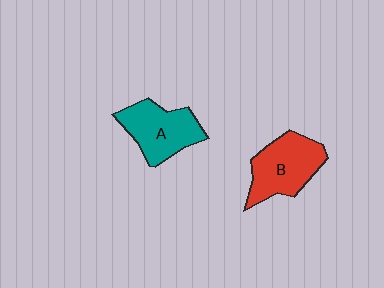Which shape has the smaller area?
Shape A (teal).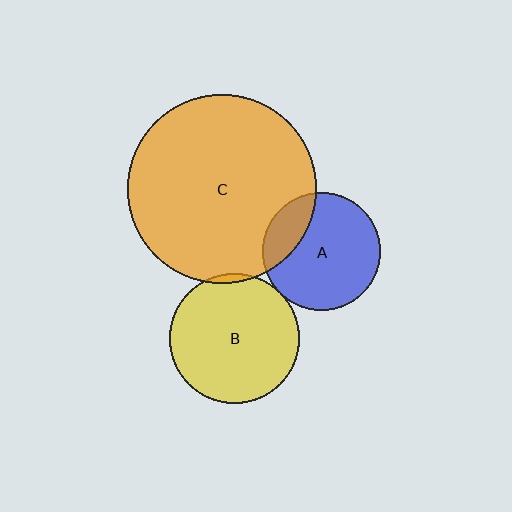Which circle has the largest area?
Circle C (orange).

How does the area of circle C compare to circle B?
Approximately 2.1 times.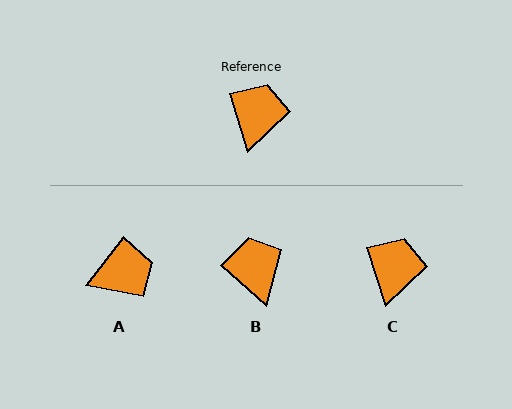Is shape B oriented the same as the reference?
No, it is off by about 31 degrees.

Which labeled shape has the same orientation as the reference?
C.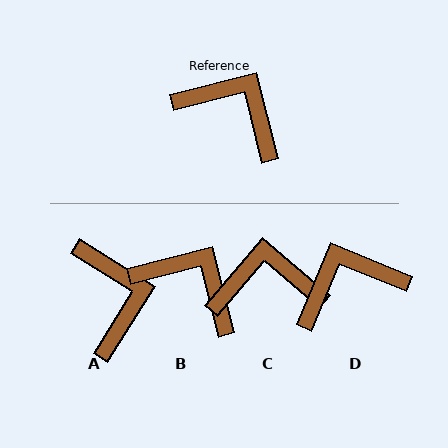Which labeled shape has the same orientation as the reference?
B.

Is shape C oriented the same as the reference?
No, it is off by about 35 degrees.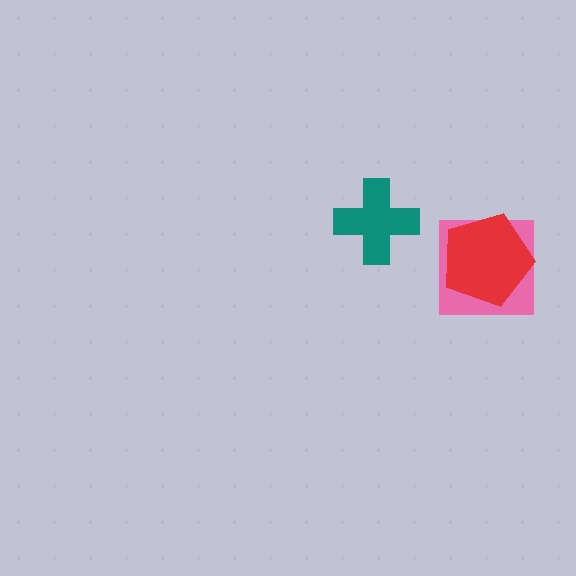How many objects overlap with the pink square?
1 object overlaps with the pink square.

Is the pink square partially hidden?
Yes, it is partially covered by another shape.